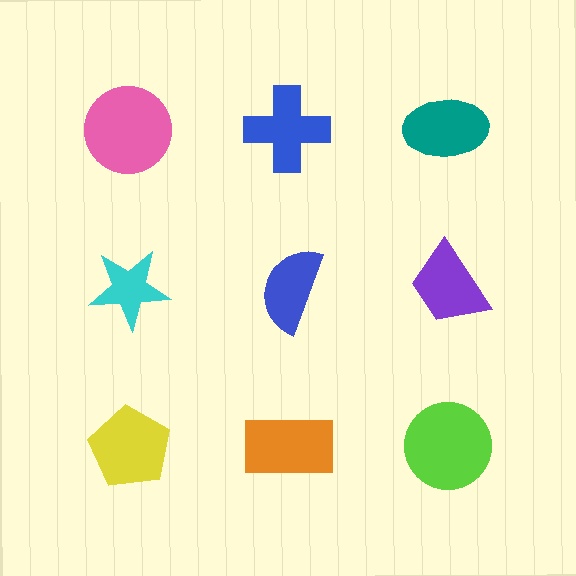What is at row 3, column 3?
A lime circle.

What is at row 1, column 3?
A teal ellipse.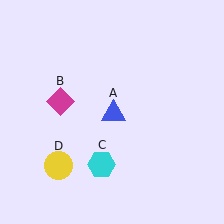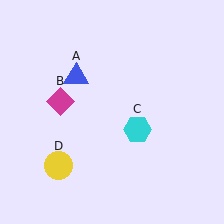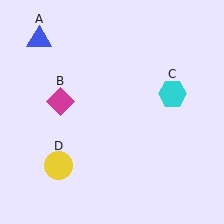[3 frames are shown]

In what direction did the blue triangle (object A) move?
The blue triangle (object A) moved up and to the left.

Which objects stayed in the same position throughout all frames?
Magenta diamond (object B) and yellow circle (object D) remained stationary.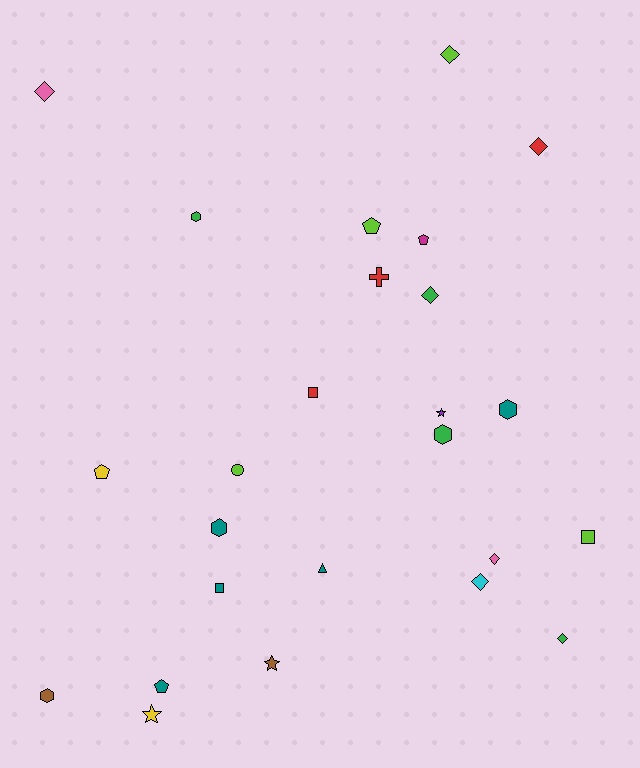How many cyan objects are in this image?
There is 1 cyan object.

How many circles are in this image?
There is 1 circle.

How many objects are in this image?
There are 25 objects.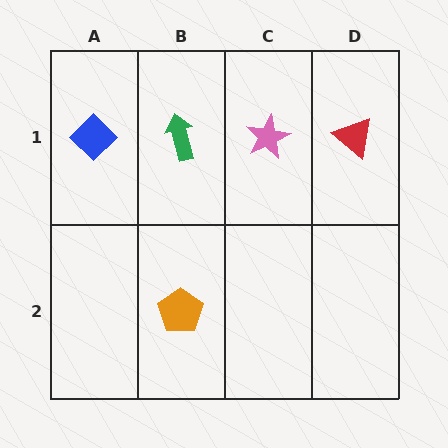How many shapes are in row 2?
1 shape.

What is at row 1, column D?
A red triangle.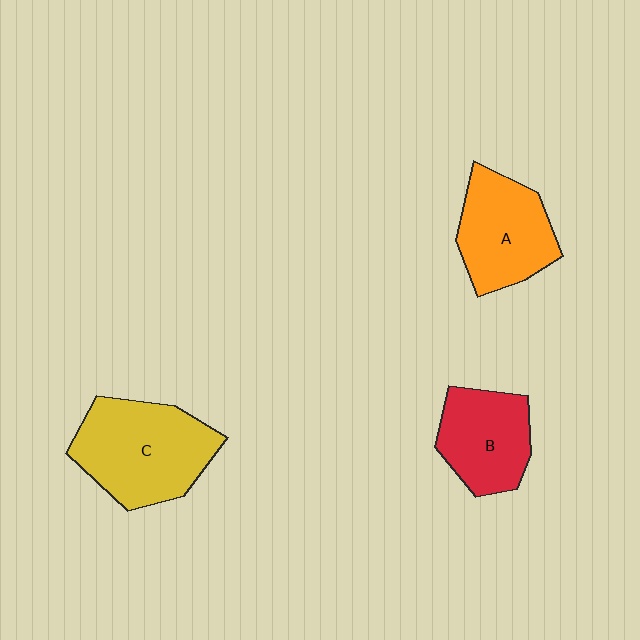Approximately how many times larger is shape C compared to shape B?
Approximately 1.4 times.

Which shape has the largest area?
Shape C (yellow).